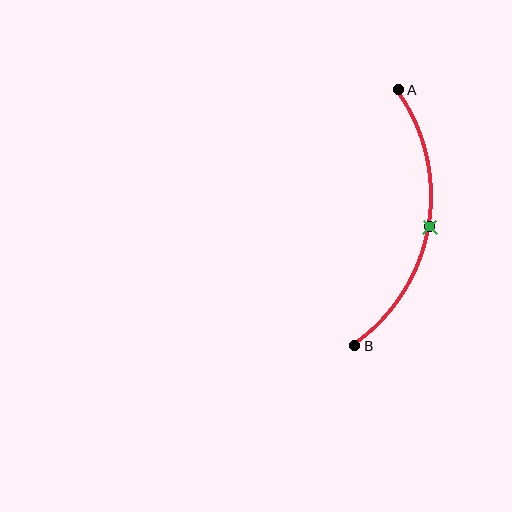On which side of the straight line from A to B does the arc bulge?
The arc bulges to the right of the straight line connecting A and B.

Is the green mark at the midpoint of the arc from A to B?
Yes. The green mark lies on the arc at equal arc-length from both A and B — it is the arc midpoint.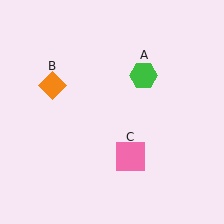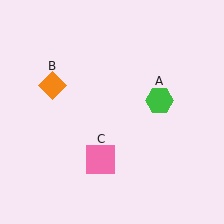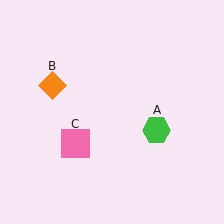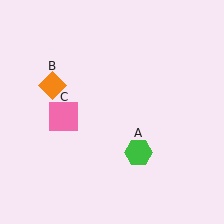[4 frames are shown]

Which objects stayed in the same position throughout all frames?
Orange diamond (object B) remained stationary.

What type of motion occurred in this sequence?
The green hexagon (object A), pink square (object C) rotated clockwise around the center of the scene.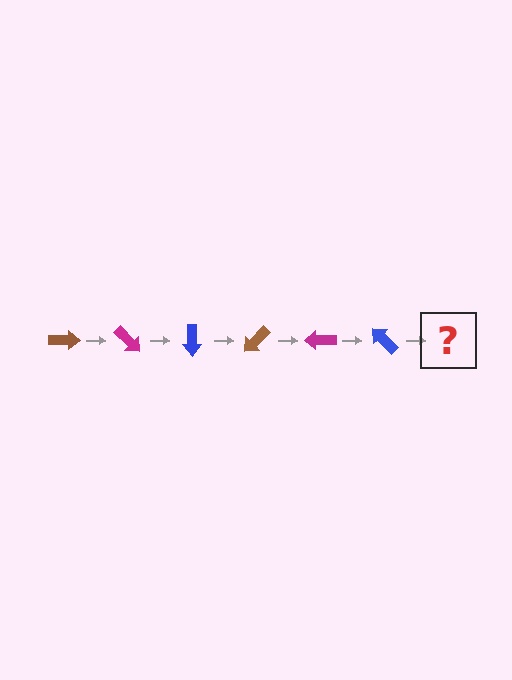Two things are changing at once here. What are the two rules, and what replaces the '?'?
The two rules are that it rotates 45 degrees each step and the color cycles through brown, magenta, and blue. The '?' should be a brown arrow, rotated 270 degrees from the start.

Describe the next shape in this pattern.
It should be a brown arrow, rotated 270 degrees from the start.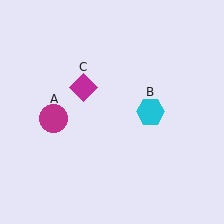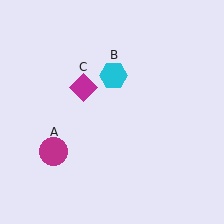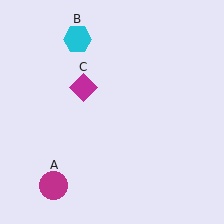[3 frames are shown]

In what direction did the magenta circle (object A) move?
The magenta circle (object A) moved down.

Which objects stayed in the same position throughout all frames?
Magenta diamond (object C) remained stationary.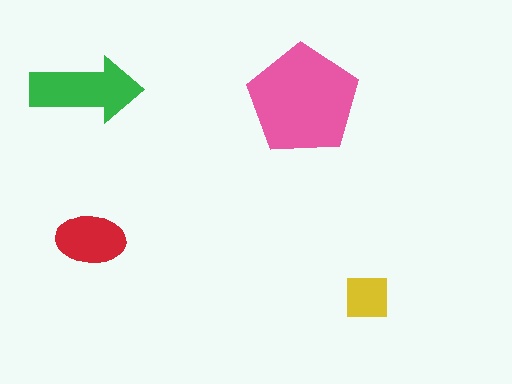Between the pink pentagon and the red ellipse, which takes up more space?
The pink pentagon.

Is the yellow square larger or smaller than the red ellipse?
Smaller.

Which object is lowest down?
The yellow square is bottommost.